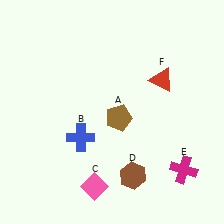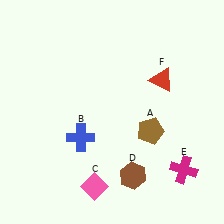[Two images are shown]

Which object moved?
The brown pentagon (A) moved right.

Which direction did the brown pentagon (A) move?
The brown pentagon (A) moved right.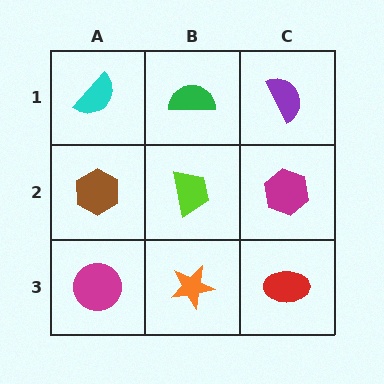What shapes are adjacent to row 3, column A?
A brown hexagon (row 2, column A), an orange star (row 3, column B).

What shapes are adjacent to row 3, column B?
A lime trapezoid (row 2, column B), a magenta circle (row 3, column A), a red ellipse (row 3, column C).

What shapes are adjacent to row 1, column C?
A magenta hexagon (row 2, column C), a green semicircle (row 1, column B).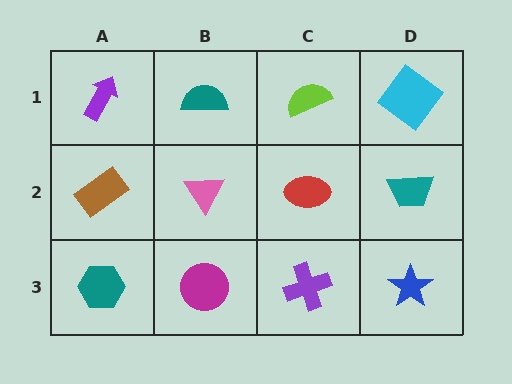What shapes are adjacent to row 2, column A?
A purple arrow (row 1, column A), a teal hexagon (row 3, column A), a pink triangle (row 2, column B).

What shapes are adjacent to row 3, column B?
A pink triangle (row 2, column B), a teal hexagon (row 3, column A), a purple cross (row 3, column C).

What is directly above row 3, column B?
A pink triangle.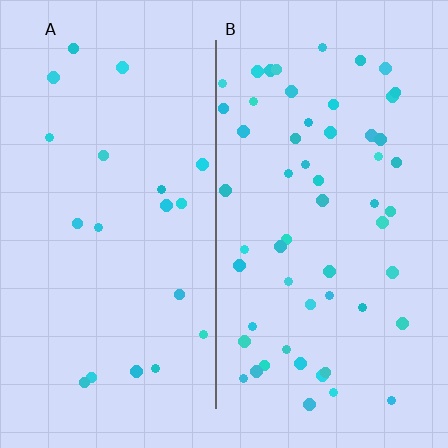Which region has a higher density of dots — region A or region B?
B (the right).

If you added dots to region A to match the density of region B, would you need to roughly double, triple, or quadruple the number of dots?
Approximately triple.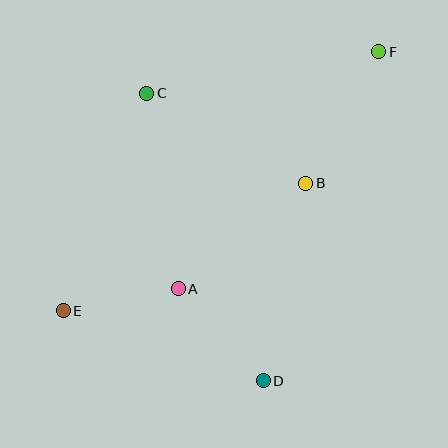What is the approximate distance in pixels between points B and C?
The distance between B and C is approximately 183 pixels.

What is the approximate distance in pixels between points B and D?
The distance between B and D is approximately 202 pixels.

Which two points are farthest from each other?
Points E and F are farthest from each other.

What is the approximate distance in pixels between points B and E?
The distance between B and E is approximately 274 pixels.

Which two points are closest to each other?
Points A and E are closest to each other.